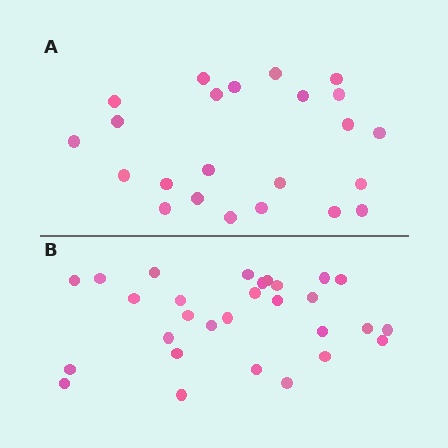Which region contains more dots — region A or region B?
Region B (the bottom region) has more dots.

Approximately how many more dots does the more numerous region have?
Region B has about 6 more dots than region A.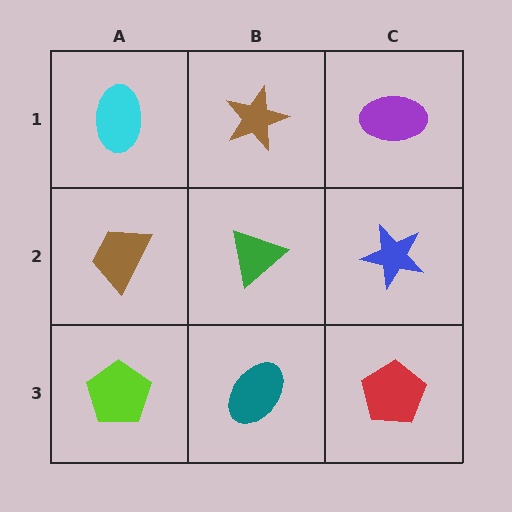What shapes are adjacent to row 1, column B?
A green triangle (row 2, column B), a cyan ellipse (row 1, column A), a purple ellipse (row 1, column C).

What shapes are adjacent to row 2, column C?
A purple ellipse (row 1, column C), a red pentagon (row 3, column C), a green triangle (row 2, column B).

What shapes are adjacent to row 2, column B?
A brown star (row 1, column B), a teal ellipse (row 3, column B), a brown trapezoid (row 2, column A), a blue star (row 2, column C).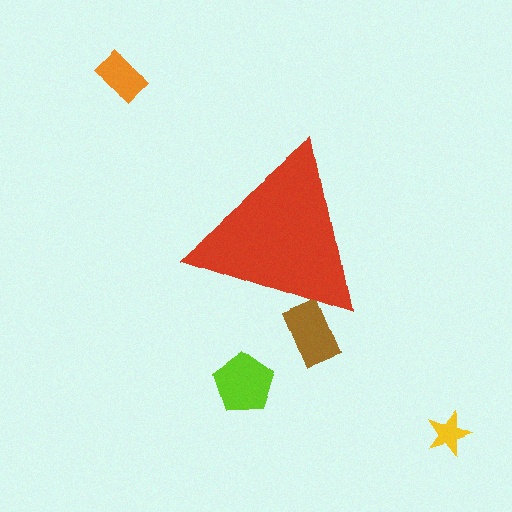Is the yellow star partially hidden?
No, the yellow star is fully visible.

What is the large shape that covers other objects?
A red triangle.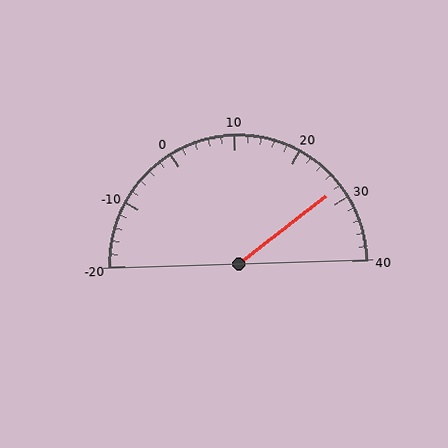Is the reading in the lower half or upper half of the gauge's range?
The reading is in the upper half of the range (-20 to 40).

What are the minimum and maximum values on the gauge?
The gauge ranges from -20 to 40.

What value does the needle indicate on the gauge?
The needle indicates approximately 28.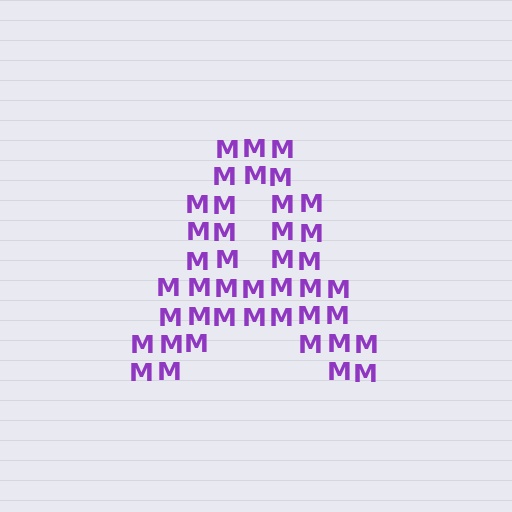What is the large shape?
The large shape is the letter A.